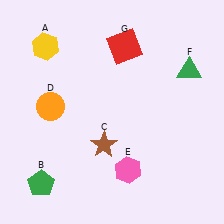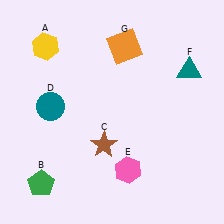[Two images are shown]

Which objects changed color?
D changed from orange to teal. F changed from green to teal. G changed from red to orange.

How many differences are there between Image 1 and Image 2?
There are 3 differences between the two images.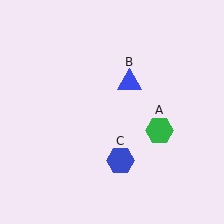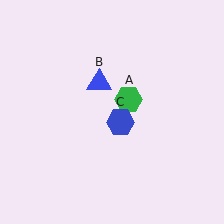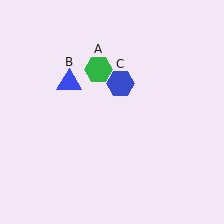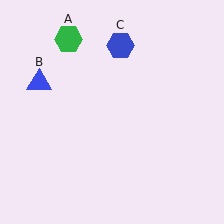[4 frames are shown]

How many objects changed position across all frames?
3 objects changed position: green hexagon (object A), blue triangle (object B), blue hexagon (object C).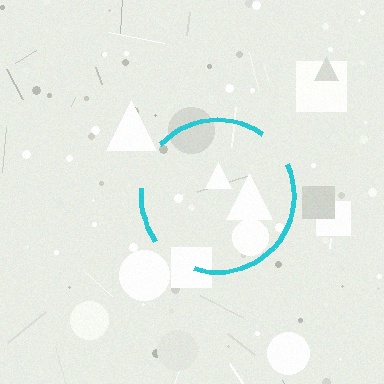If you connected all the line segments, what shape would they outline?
They would outline a circle.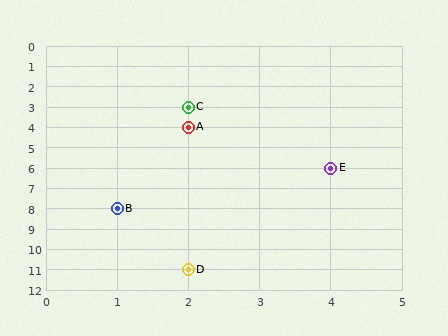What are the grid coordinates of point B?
Point B is at grid coordinates (1, 8).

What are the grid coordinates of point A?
Point A is at grid coordinates (2, 4).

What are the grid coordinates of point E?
Point E is at grid coordinates (4, 6).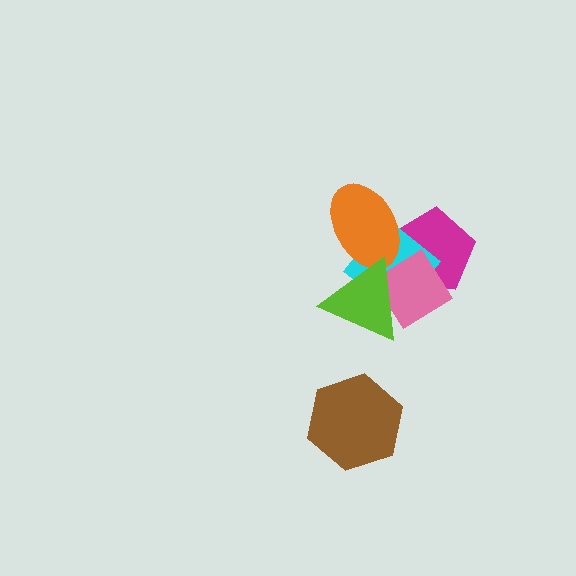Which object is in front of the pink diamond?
The lime triangle is in front of the pink diamond.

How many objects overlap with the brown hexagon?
0 objects overlap with the brown hexagon.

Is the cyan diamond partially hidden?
Yes, it is partially covered by another shape.